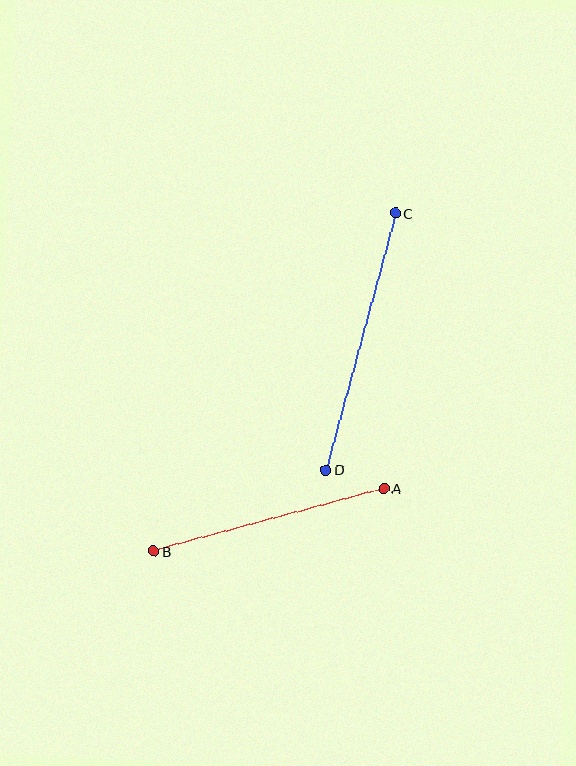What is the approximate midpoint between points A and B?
The midpoint is at approximately (269, 520) pixels.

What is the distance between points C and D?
The distance is approximately 266 pixels.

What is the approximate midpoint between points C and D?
The midpoint is at approximately (361, 342) pixels.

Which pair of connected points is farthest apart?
Points C and D are farthest apart.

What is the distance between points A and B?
The distance is approximately 238 pixels.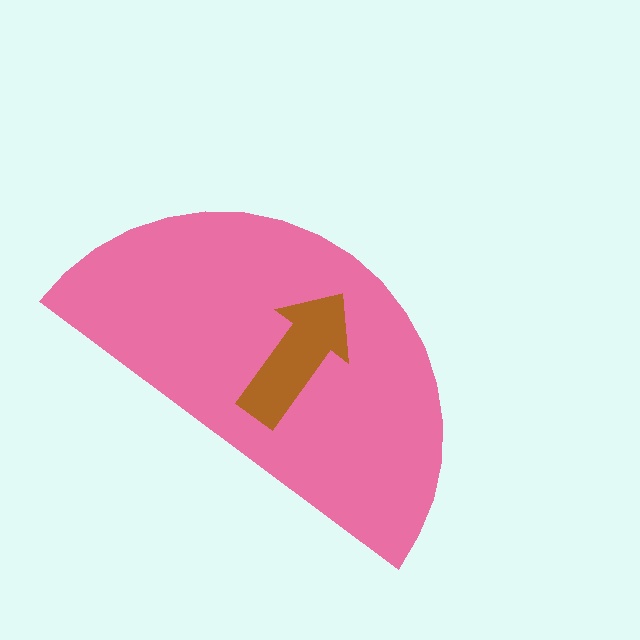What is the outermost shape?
The pink semicircle.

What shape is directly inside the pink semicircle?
The brown arrow.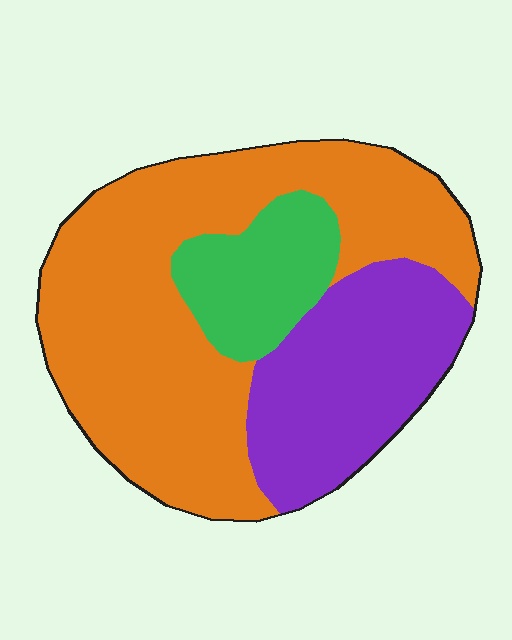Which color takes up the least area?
Green, at roughly 15%.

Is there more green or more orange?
Orange.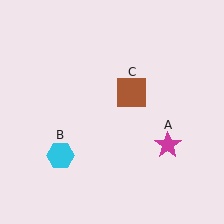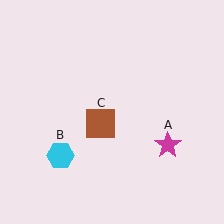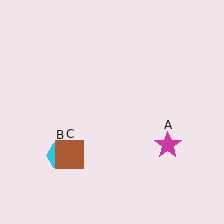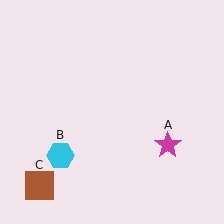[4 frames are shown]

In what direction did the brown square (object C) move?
The brown square (object C) moved down and to the left.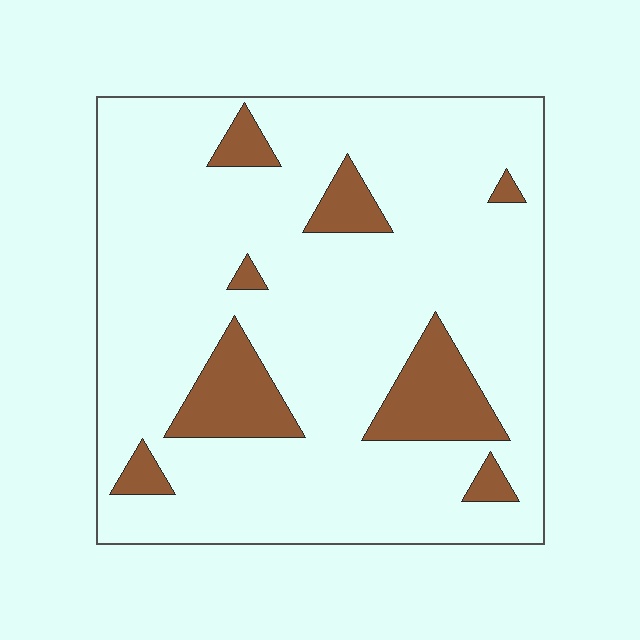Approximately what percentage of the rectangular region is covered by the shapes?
Approximately 15%.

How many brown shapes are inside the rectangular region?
8.